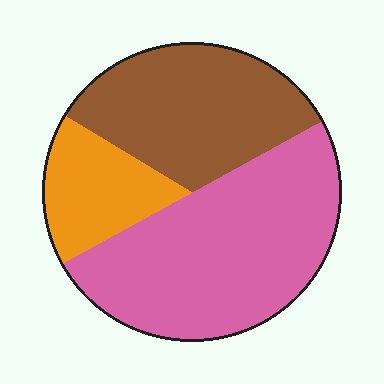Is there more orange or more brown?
Brown.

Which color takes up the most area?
Pink, at roughly 50%.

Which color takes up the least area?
Orange, at roughly 15%.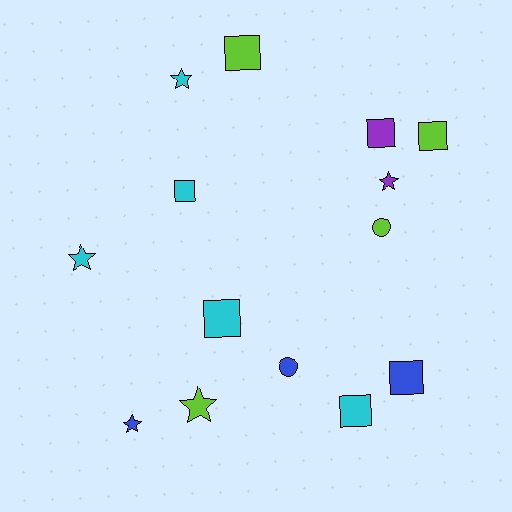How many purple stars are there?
There is 1 purple star.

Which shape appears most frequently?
Square, with 7 objects.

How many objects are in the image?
There are 14 objects.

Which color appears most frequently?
Cyan, with 5 objects.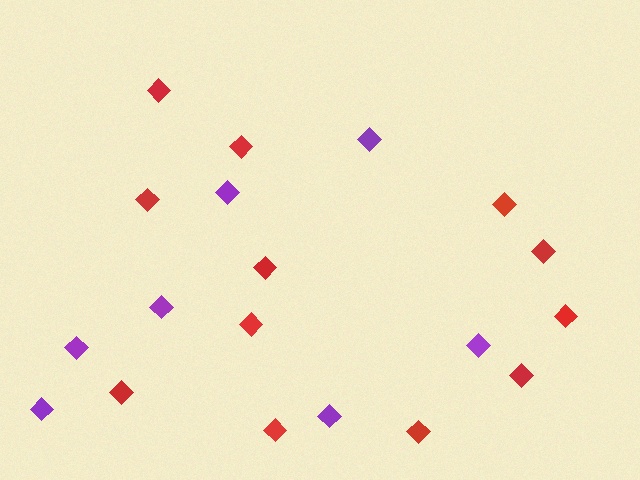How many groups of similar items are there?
There are 2 groups: one group of purple diamonds (7) and one group of red diamonds (12).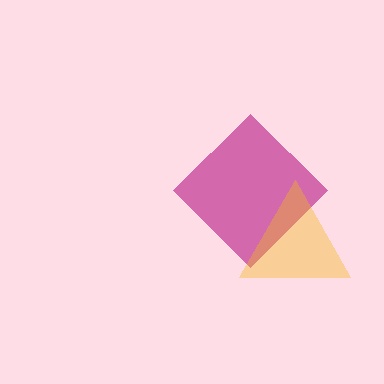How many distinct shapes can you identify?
There are 2 distinct shapes: a magenta diamond, a yellow triangle.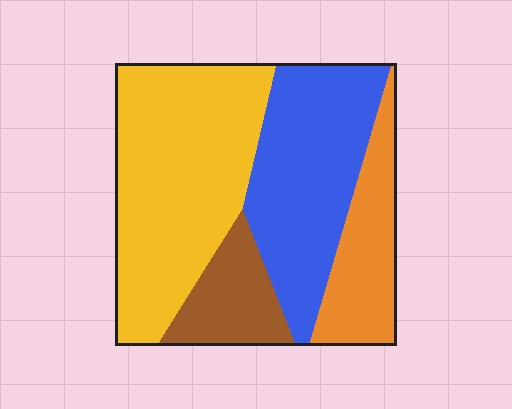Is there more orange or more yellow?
Yellow.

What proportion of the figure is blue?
Blue covers around 30% of the figure.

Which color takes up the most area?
Yellow, at roughly 40%.